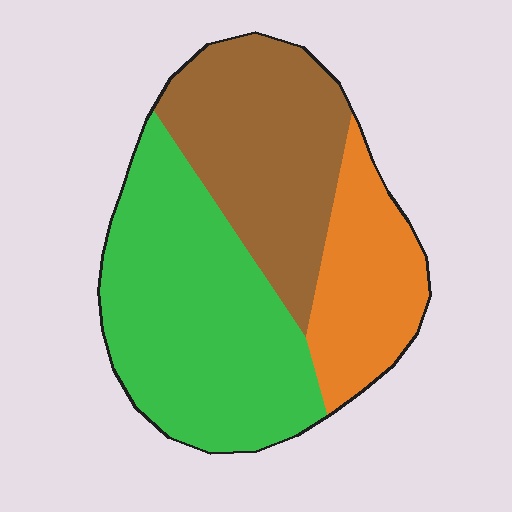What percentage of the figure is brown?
Brown covers roughly 35% of the figure.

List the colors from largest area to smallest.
From largest to smallest: green, brown, orange.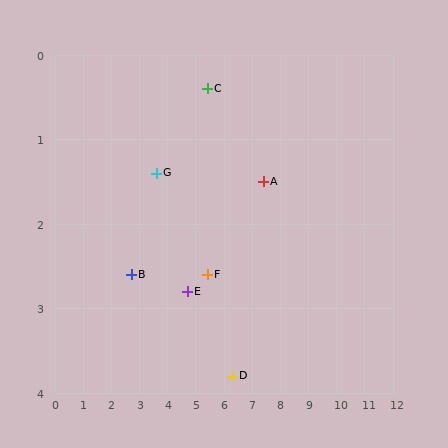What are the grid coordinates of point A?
Point A is at approximately (7.4, 1.5).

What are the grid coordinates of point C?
Point C is at approximately (5.4, 0.4).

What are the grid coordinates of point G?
Point G is at approximately (3.6, 1.4).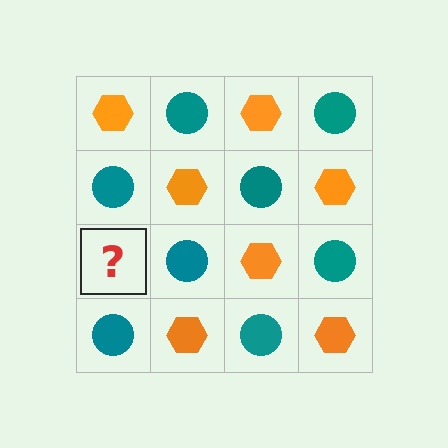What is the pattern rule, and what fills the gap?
The rule is that it alternates orange hexagon and teal circle in a checkerboard pattern. The gap should be filled with an orange hexagon.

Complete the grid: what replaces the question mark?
The question mark should be replaced with an orange hexagon.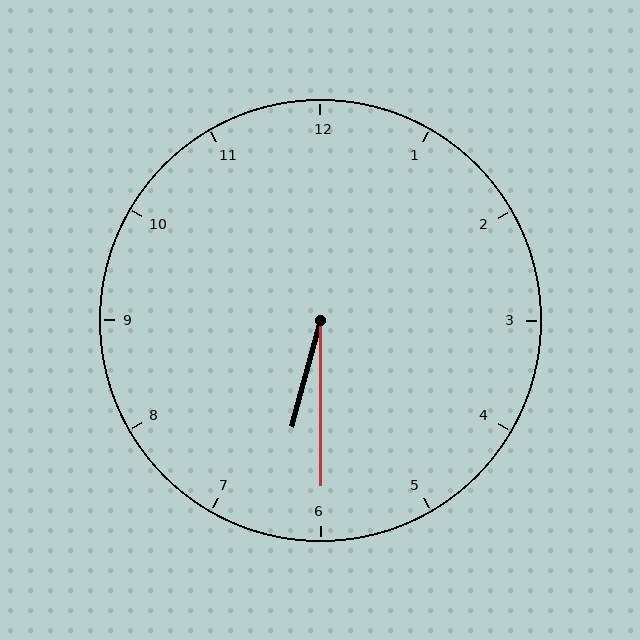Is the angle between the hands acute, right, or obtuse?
It is acute.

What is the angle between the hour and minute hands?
Approximately 15 degrees.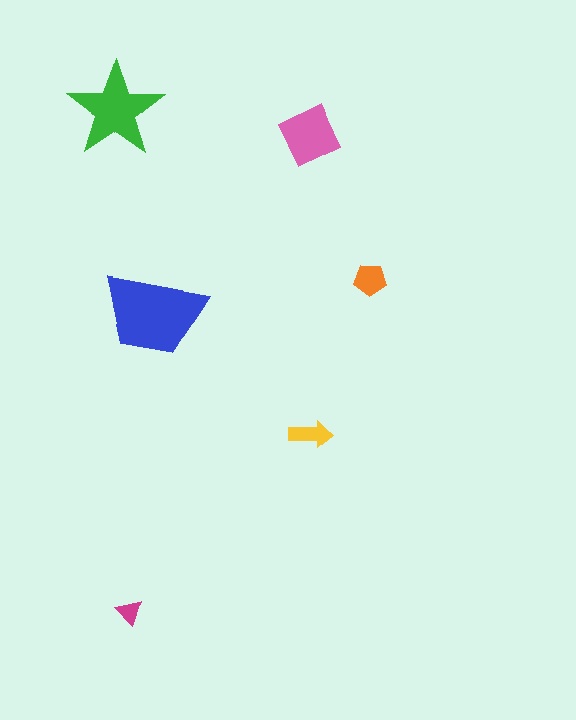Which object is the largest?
The blue trapezoid.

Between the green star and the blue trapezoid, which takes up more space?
The blue trapezoid.